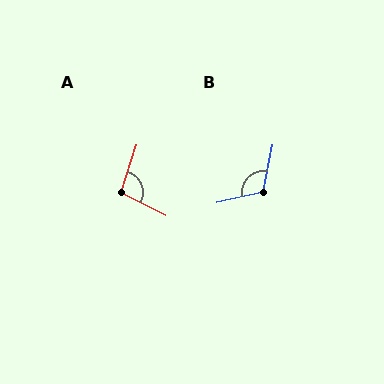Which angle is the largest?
B, at approximately 114 degrees.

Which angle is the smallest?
A, at approximately 98 degrees.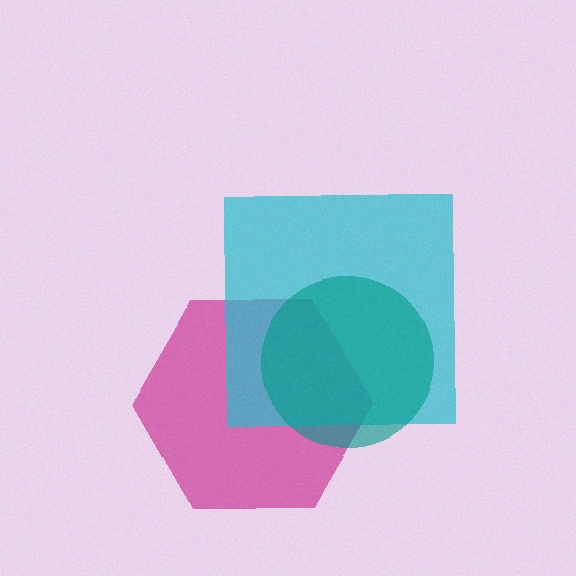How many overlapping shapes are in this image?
There are 3 overlapping shapes in the image.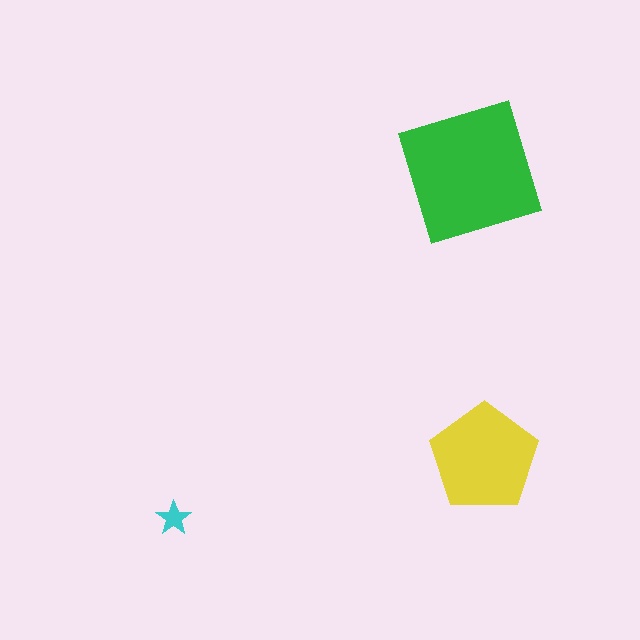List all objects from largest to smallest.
The green square, the yellow pentagon, the cyan star.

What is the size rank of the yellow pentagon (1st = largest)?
2nd.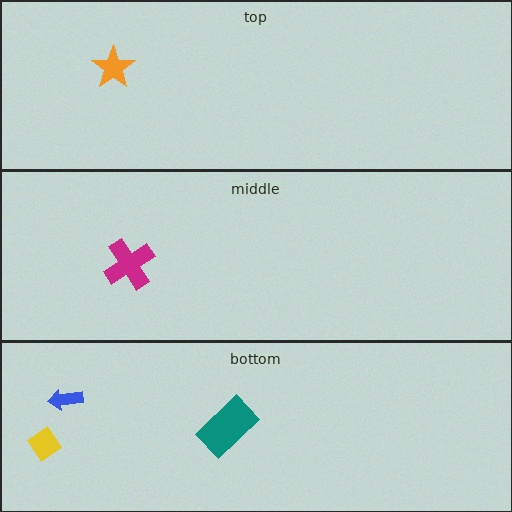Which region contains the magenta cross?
The middle region.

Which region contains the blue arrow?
The bottom region.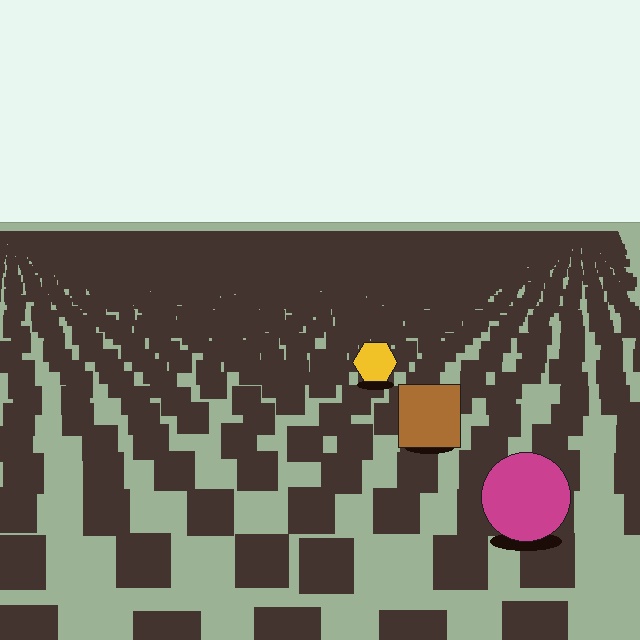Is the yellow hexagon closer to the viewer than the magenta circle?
No. The magenta circle is closer — you can tell from the texture gradient: the ground texture is coarser near it.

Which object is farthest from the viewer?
The yellow hexagon is farthest from the viewer. It appears smaller and the ground texture around it is denser.